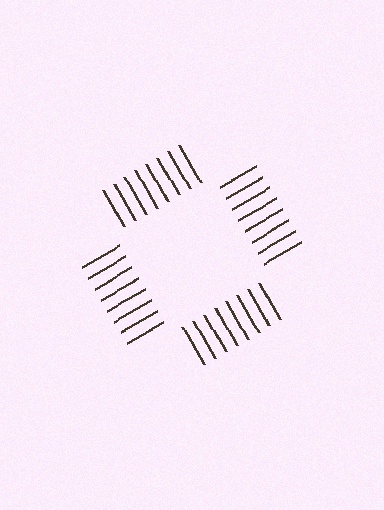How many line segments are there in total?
32 — 8 along each of the 4 edges.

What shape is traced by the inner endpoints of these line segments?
An illusory square — the line segments terminate on its edges but no continuous stroke is drawn.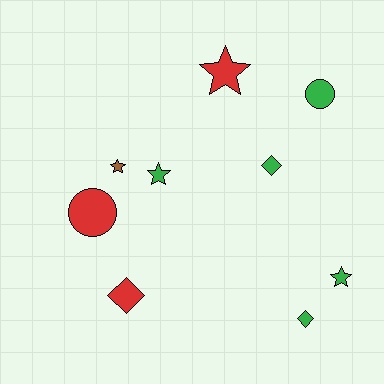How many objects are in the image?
There are 9 objects.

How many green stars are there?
There are 2 green stars.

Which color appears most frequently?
Green, with 5 objects.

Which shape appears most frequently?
Star, with 4 objects.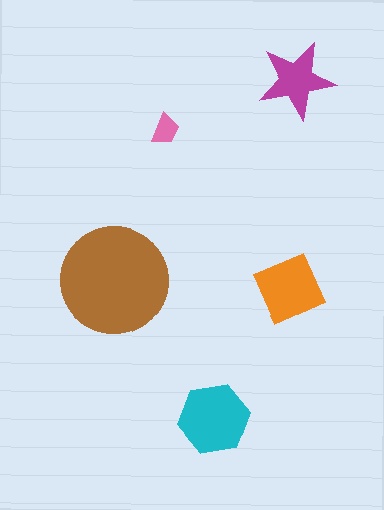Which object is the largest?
The brown circle.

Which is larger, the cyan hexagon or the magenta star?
The cyan hexagon.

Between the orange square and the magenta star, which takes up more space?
The orange square.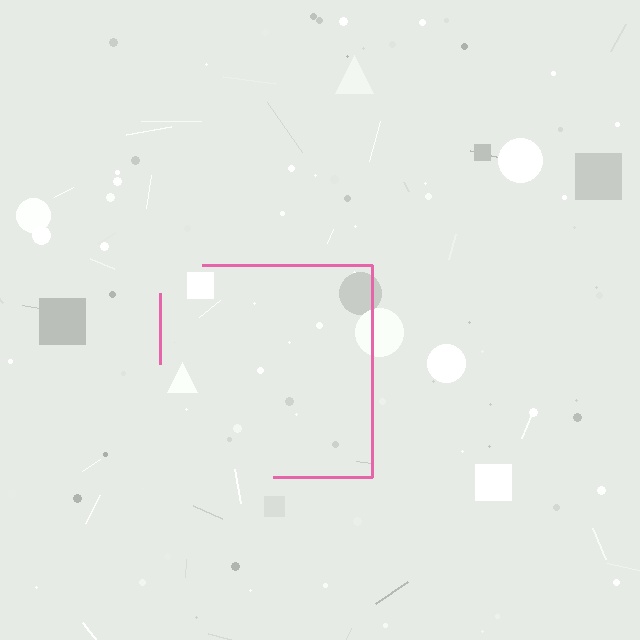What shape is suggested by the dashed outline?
The dashed outline suggests a square.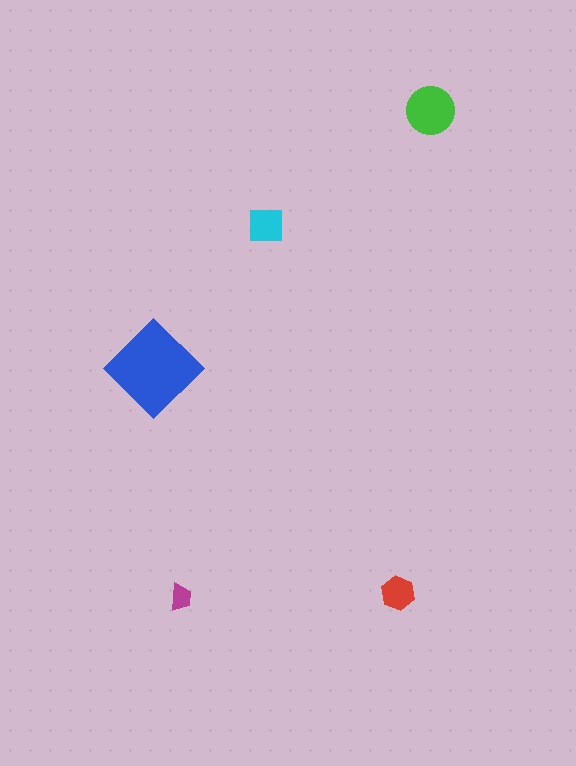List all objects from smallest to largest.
The magenta trapezoid, the red hexagon, the cyan square, the green circle, the blue diamond.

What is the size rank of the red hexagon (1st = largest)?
4th.